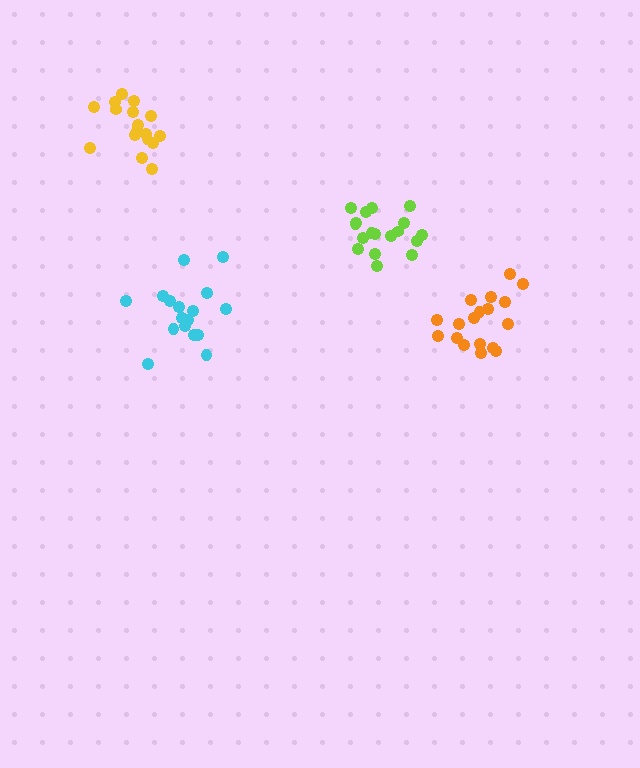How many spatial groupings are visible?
There are 4 spatial groupings.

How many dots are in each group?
Group 1: 18 dots, Group 2: 17 dots, Group 3: 18 dots, Group 4: 17 dots (70 total).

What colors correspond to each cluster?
The clusters are colored: lime, cyan, orange, yellow.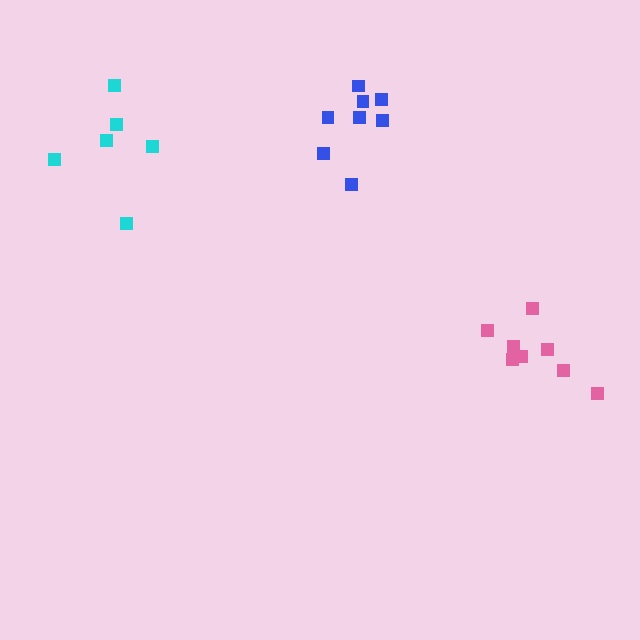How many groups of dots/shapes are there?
There are 3 groups.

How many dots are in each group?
Group 1: 6 dots, Group 2: 8 dots, Group 3: 8 dots (22 total).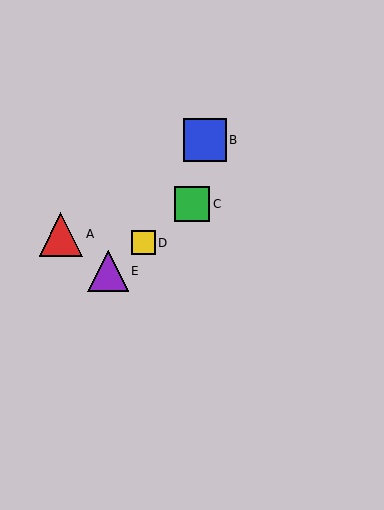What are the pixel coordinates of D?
Object D is at (143, 243).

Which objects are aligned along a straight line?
Objects C, D, E are aligned along a straight line.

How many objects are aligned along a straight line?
3 objects (C, D, E) are aligned along a straight line.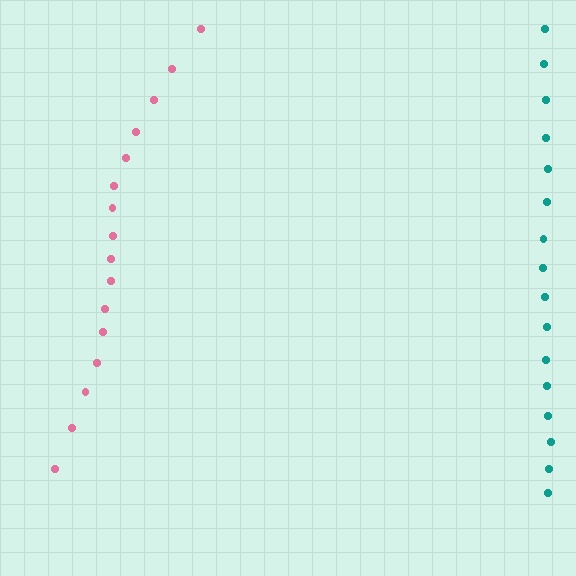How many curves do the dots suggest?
There are 2 distinct paths.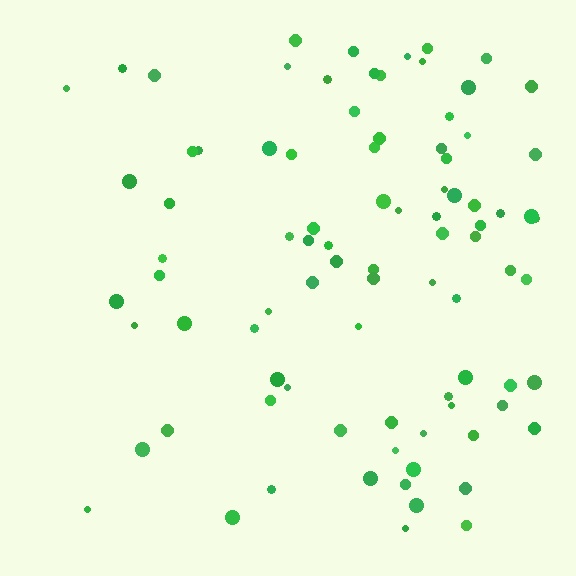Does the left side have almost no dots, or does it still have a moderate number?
Still a moderate number, just noticeably fewer than the right.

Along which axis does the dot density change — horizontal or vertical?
Horizontal.